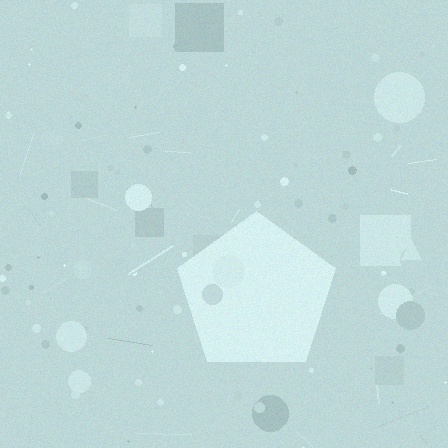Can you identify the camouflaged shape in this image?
The camouflaged shape is a pentagon.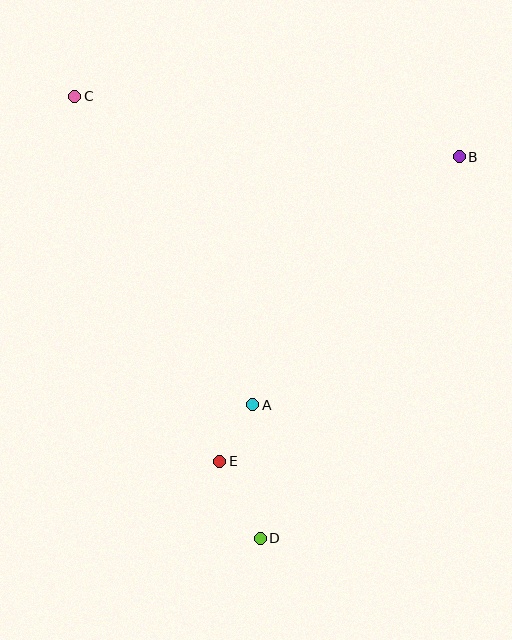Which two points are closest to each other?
Points A and E are closest to each other.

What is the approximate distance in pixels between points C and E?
The distance between C and E is approximately 393 pixels.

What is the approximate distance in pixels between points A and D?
The distance between A and D is approximately 133 pixels.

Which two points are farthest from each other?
Points C and D are farthest from each other.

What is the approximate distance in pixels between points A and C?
The distance between A and C is approximately 356 pixels.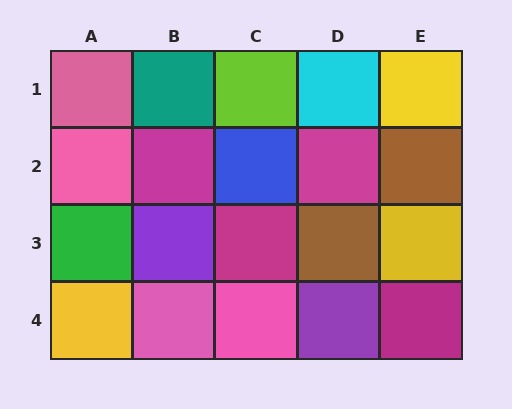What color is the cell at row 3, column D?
Brown.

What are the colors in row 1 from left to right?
Pink, teal, lime, cyan, yellow.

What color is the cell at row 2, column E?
Brown.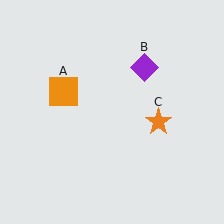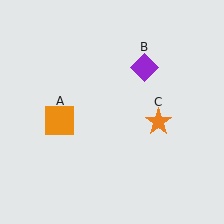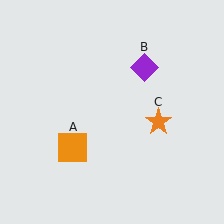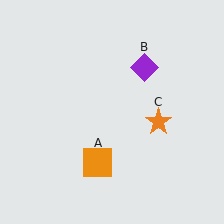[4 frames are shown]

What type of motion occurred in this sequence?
The orange square (object A) rotated counterclockwise around the center of the scene.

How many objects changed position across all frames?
1 object changed position: orange square (object A).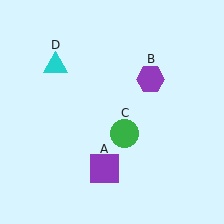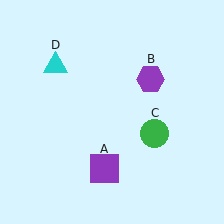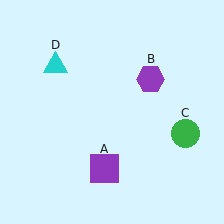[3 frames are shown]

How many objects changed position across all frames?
1 object changed position: green circle (object C).